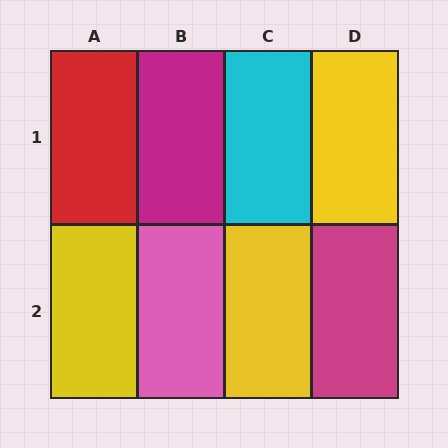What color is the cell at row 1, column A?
Red.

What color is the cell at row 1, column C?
Cyan.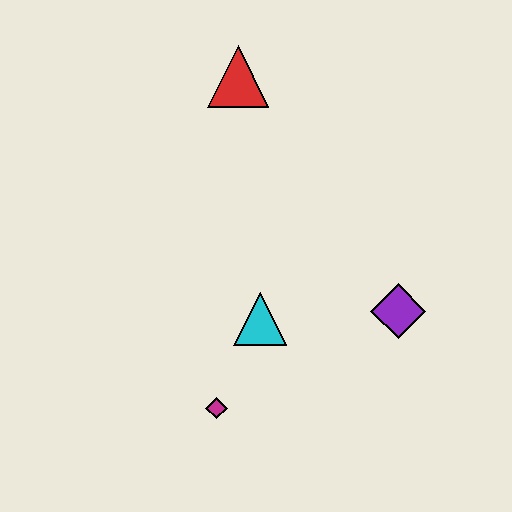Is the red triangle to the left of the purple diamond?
Yes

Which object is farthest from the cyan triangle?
The red triangle is farthest from the cyan triangle.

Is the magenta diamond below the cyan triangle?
Yes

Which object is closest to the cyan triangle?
The magenta diamond is closest to the cyan triangle.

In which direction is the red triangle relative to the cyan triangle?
The red triangle is above the cyan triangle.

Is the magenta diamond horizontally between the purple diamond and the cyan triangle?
No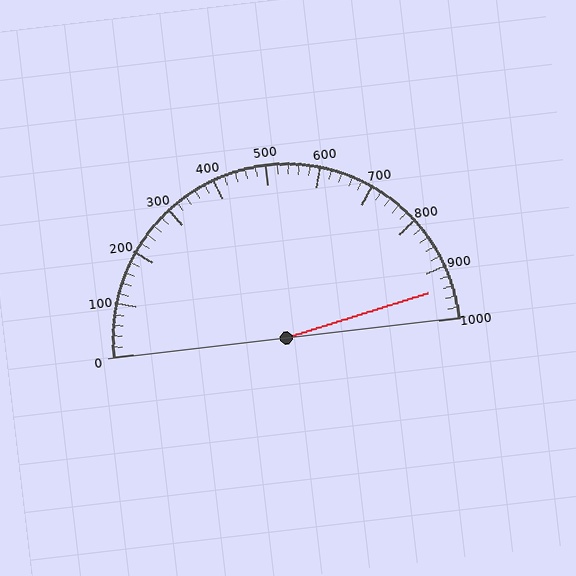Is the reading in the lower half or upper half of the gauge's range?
The reading is in the upper half of the range (0 to 1000).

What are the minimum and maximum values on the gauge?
The gauge ranges from 0 to 1000.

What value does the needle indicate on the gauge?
The needle indicates approximately 940.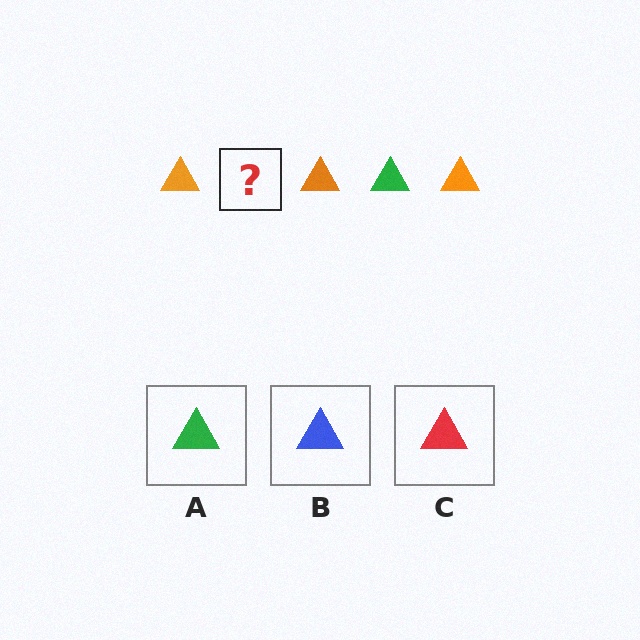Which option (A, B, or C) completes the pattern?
A.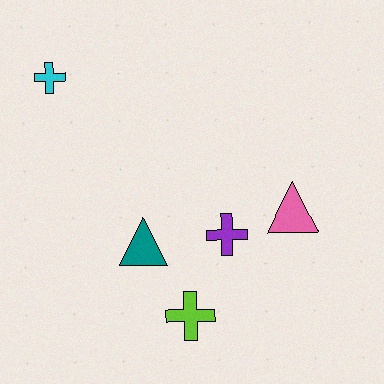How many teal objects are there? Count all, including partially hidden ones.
There is 1 teal object.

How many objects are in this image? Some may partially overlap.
There are 5 objects.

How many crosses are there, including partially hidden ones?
There are 3 crosses.